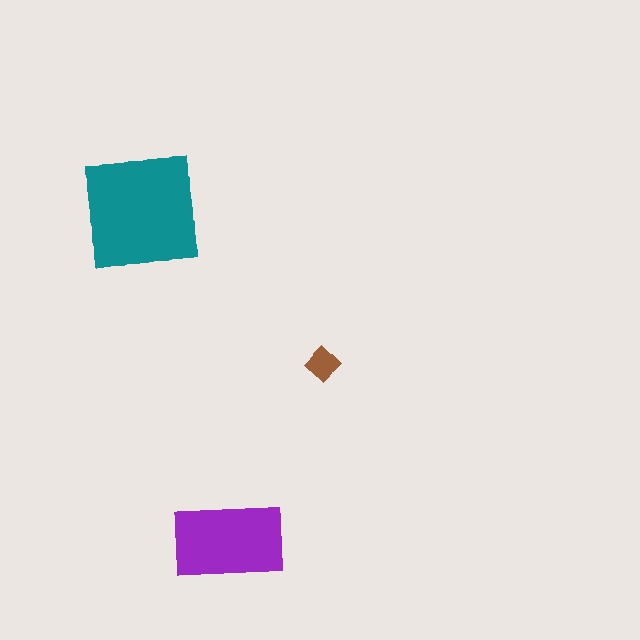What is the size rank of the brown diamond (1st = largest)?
3rd.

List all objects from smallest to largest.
The brown diamond, the purple rectangle, the teal square.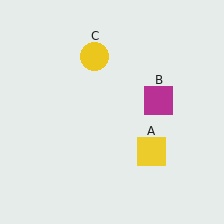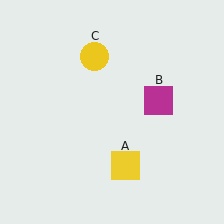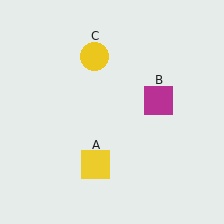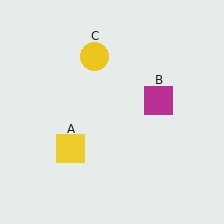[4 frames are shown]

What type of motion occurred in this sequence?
The yellow square (object A) rotated clockwise around the center of the scene.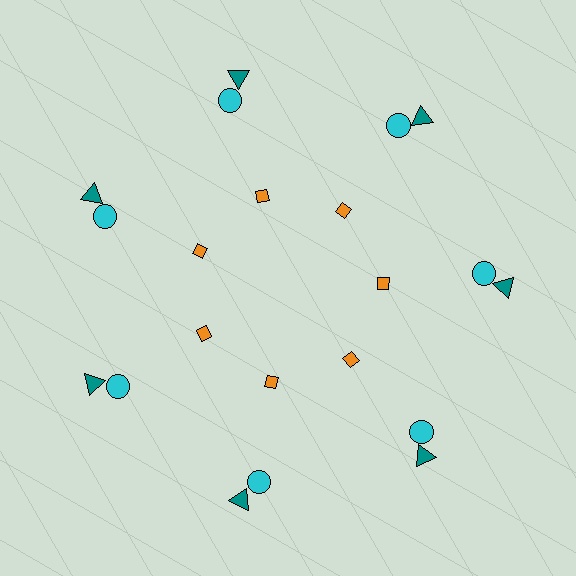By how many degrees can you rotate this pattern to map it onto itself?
The pattern maps onto itself every 51 degrees of rotation.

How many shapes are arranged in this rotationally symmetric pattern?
There are 21 shapes, arranged in 7 groups of 3.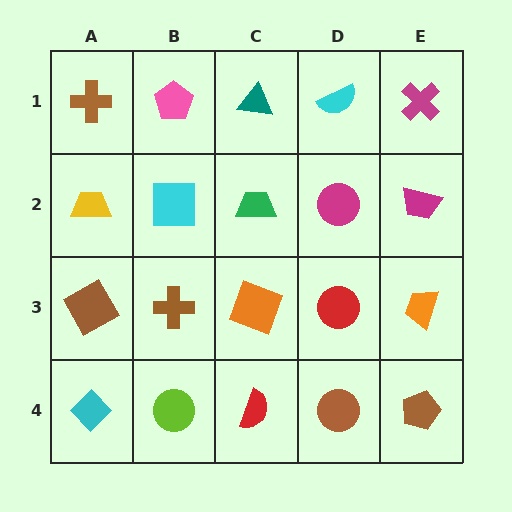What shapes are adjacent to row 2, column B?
A pink pentagon (row 1, column B), a brown cross (row 3, column B), a yellow trapezoid (row 2, column A), a green trapezoid (row 2, column C).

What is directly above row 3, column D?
A magenta circle.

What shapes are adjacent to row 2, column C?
A teal triangle (row 1, column C), an orange square (row 3, column C), a cyan square (row 2, column B), a magenta circle (row 2, column D).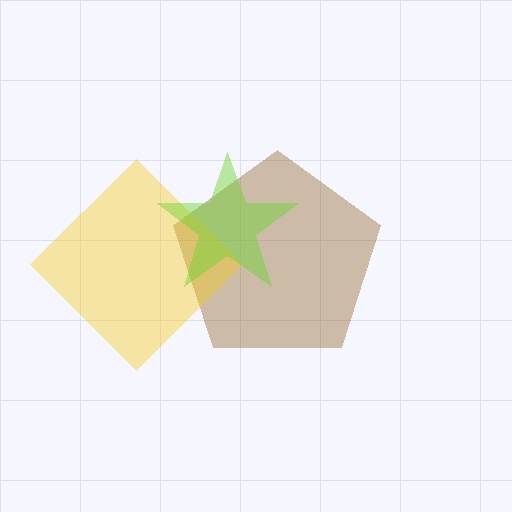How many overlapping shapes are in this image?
There are 3 overlapping shapes in the image.